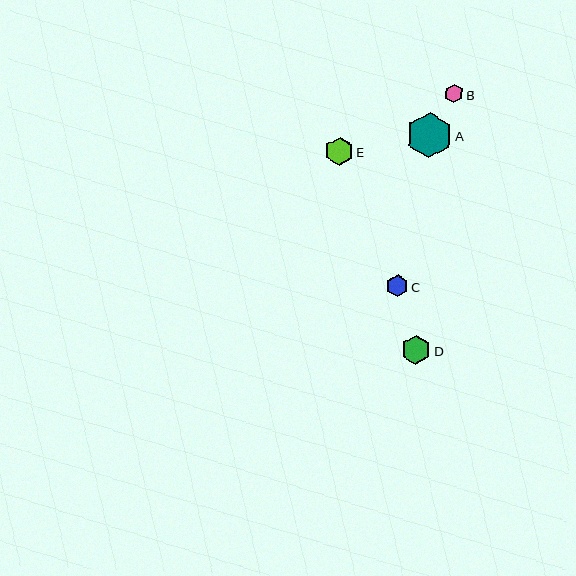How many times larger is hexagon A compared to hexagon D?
Hexagon A is approximately 1.6 times the size of hexagon D.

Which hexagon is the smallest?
Hexagon B is the smallest with a size of approximately 18 pixels.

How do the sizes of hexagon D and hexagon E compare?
Hexagon D and hexagon E are approximately the same size.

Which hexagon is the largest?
Hexagon A is the largest with a size of approximately 46 pixels.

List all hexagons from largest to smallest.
From largest to smallest: A, D, E, C, B.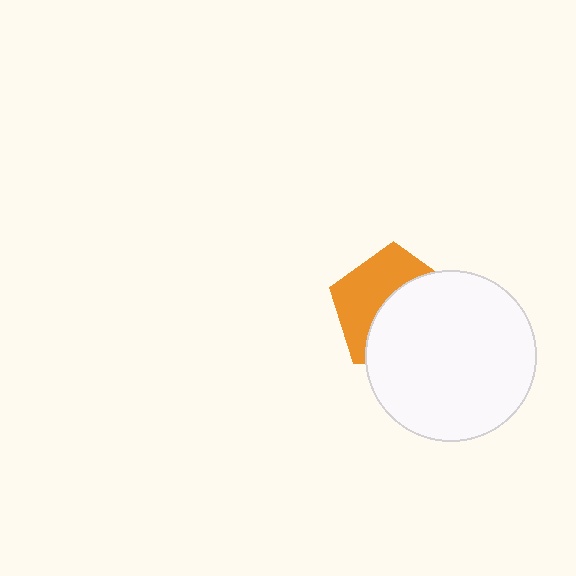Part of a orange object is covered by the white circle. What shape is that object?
It is a pentagon.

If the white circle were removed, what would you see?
You would see the complete orange pentagon.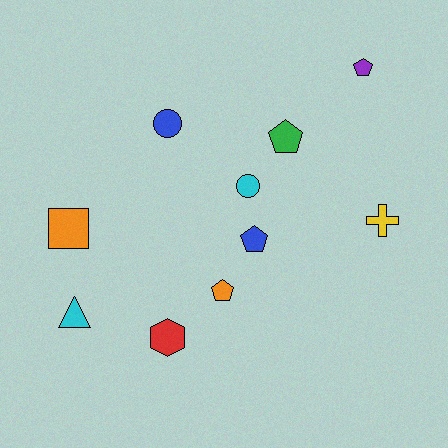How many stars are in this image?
There are no stars.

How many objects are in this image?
There are 10 objects.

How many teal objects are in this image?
There are no teal objects.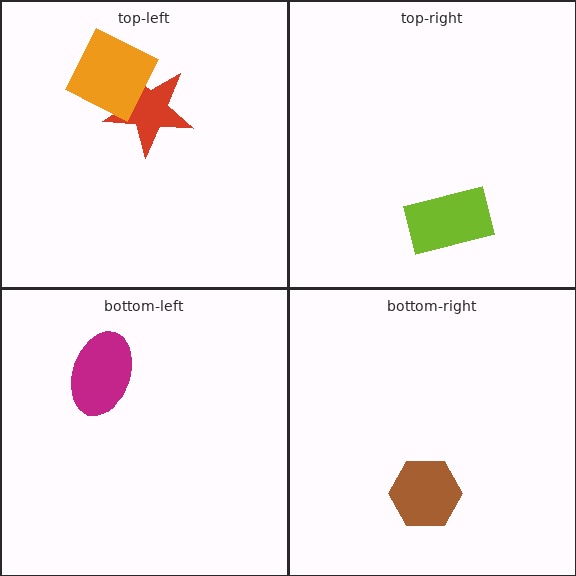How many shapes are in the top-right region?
1.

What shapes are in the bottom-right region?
The brown hexagon.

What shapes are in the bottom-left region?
The magenta ellipse.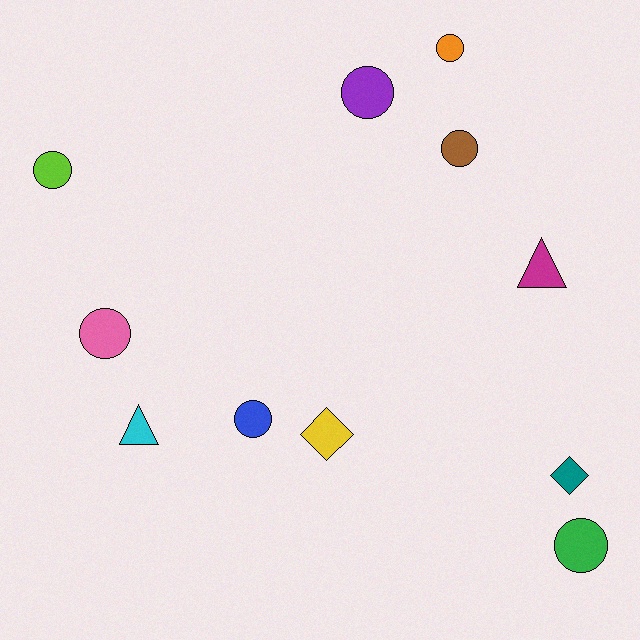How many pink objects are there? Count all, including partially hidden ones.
There is 1 pink object.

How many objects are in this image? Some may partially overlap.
There are 11 objects.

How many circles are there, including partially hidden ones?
There are 7 circles.